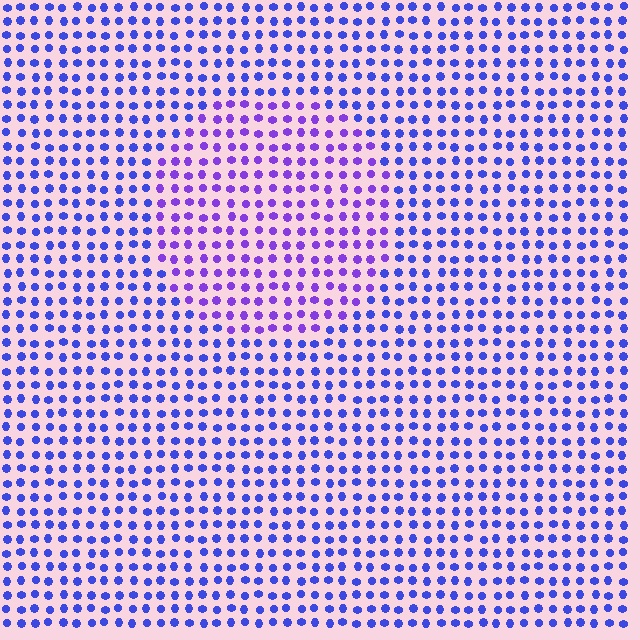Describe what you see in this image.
The image is filled with small blue elements in a uniform arrangement. A circle-shaped region is visible where the elements are tinted to a slightly different hue, forming a subtle color boundary.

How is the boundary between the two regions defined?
The boundary is defined purely by a slight shift in hue (about 32 degrees). Spacing, size, and orientation are identical on both sides.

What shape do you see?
I see a circle.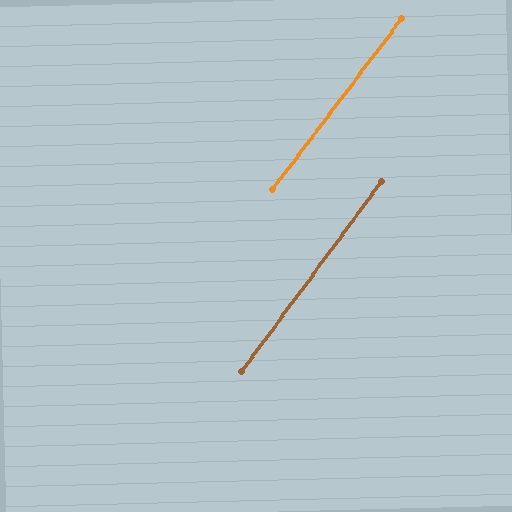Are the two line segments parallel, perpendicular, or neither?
Parallel — their directions differ by only 0.8°.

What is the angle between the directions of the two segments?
Approximately 1 degree.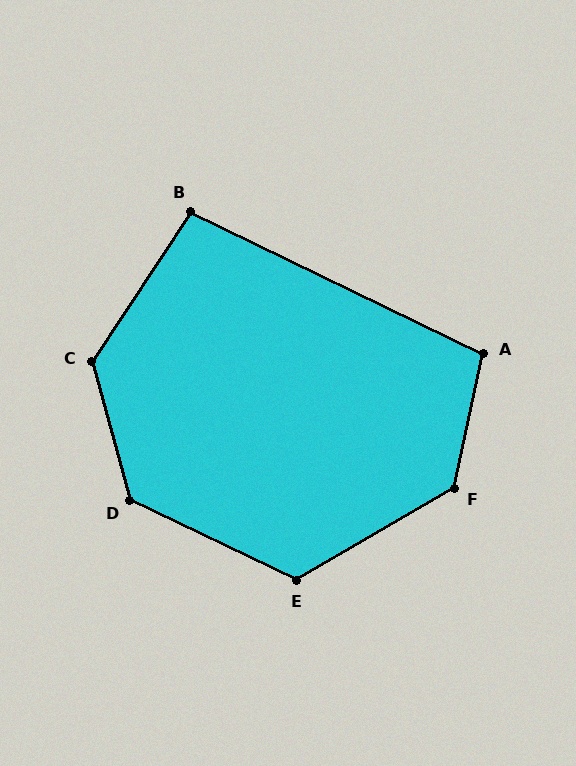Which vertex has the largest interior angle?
F, at approximately 132 degrees.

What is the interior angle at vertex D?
Approximately 131 degrees (obtuse).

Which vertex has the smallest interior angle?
B, at approximately 97 degrees.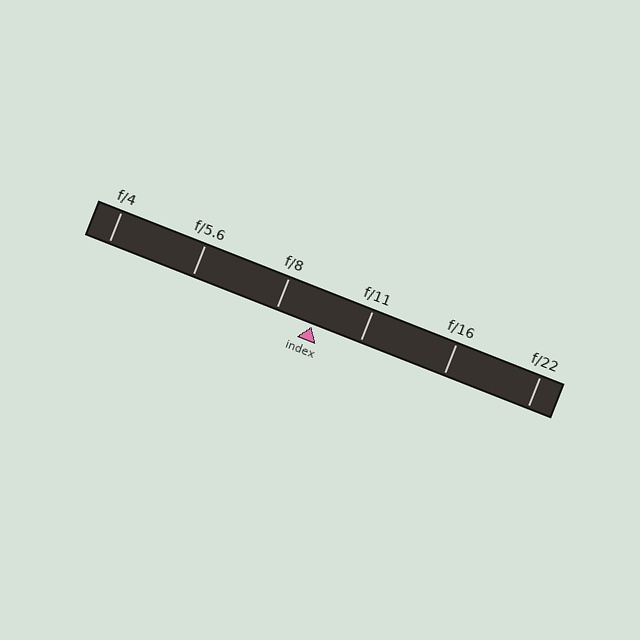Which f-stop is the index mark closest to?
The index mark is closest to f/8.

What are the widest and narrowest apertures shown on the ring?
The widest aperture shown is f/4 and the narrowest is f/22.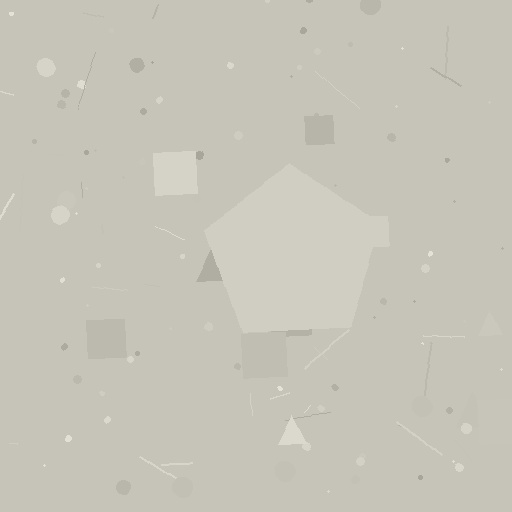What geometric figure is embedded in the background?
A pentagon is embedded in the background.